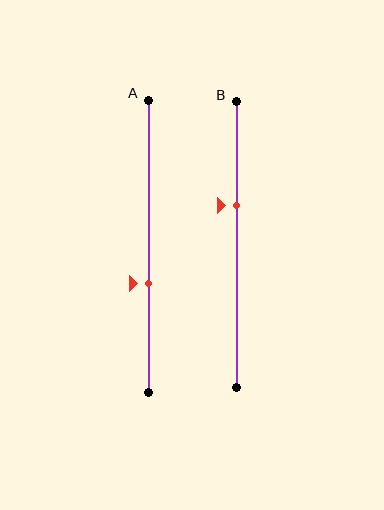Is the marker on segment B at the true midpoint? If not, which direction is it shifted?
No, the marker on segment B is shifted upward by about 14% of the segment length.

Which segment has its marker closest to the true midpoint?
Segment A has its marker closest to the true midpoint.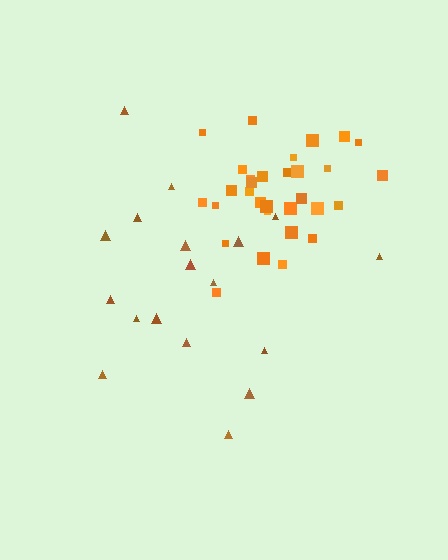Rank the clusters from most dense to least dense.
orange, brown.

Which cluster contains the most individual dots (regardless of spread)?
Orange (31).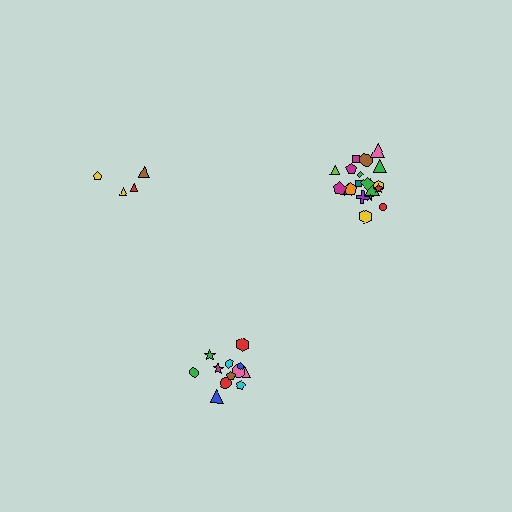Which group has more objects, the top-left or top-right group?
The top-right group.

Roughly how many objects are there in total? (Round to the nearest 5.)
Roughly 40 objects in total.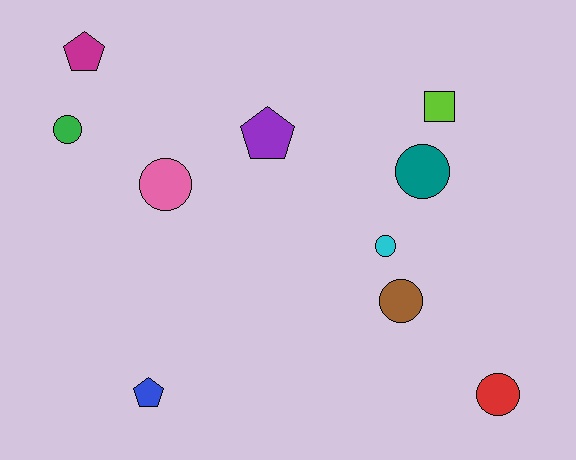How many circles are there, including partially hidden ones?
There are 6 circles.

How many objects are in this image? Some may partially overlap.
There are 10 objects.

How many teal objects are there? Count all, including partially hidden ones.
There is 1 teal object.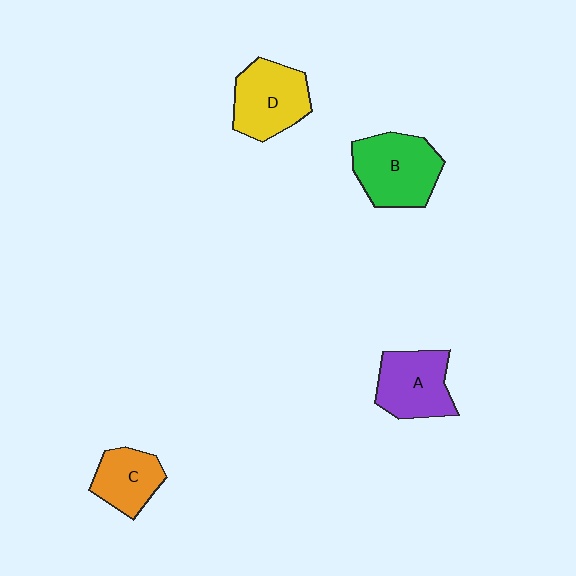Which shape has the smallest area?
Shape C (orange).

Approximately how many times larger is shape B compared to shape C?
Approximately 1.5 times.